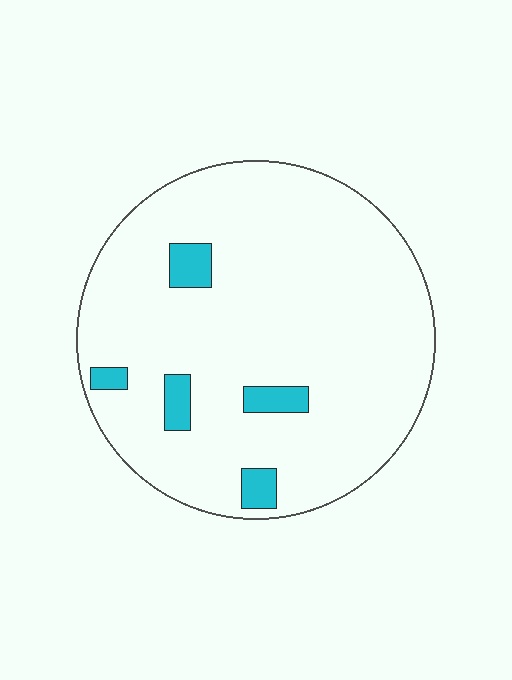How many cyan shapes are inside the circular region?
5.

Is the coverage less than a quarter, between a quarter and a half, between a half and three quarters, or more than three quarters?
Less than a quarter.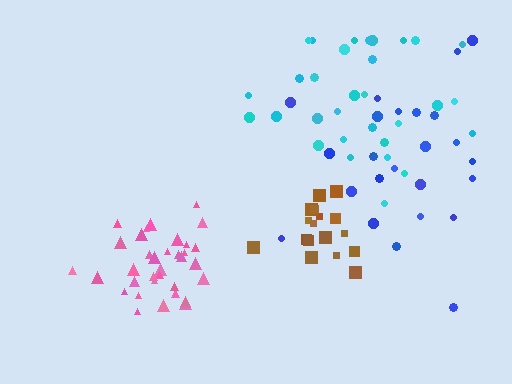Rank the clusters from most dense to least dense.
pink, brown, blue, cyan.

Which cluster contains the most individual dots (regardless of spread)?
Pink (34).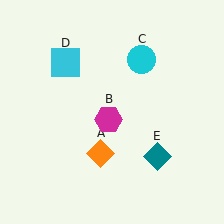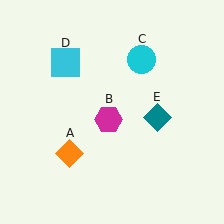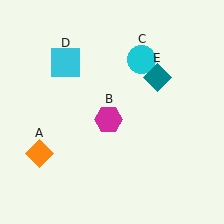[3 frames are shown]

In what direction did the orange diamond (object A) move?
The orange diamond (object A) moved left.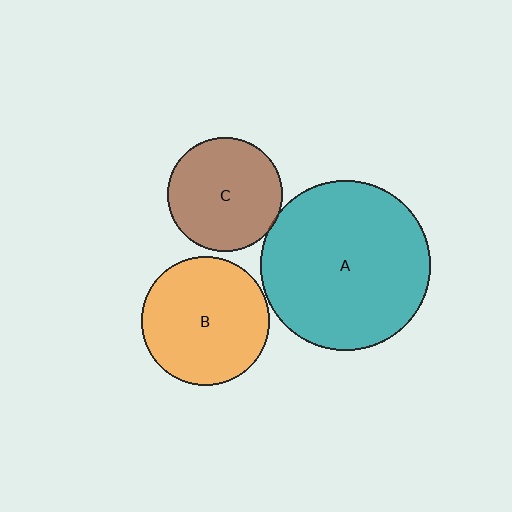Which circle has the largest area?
Circle A (teal).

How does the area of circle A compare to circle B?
Approximately 1.8 times.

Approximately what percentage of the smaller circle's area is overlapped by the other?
Approximately 5%.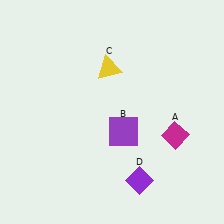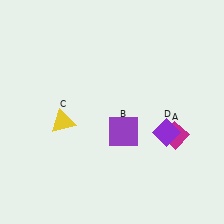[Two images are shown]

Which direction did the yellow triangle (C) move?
The yellow triangle (C) moved down.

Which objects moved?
The objects that moved are: the yellow triangle (C), the purple diamond (D).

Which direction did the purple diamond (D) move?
The purple diamond (D) moved up.